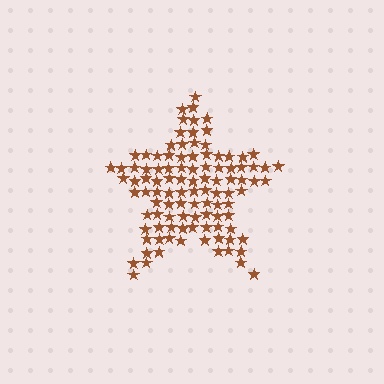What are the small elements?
The small elements are stars.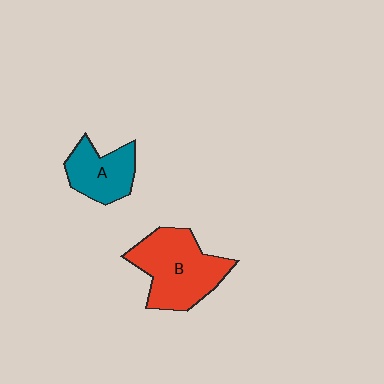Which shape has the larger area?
Shape B (red).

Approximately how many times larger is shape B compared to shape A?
Approximately 1.6 times.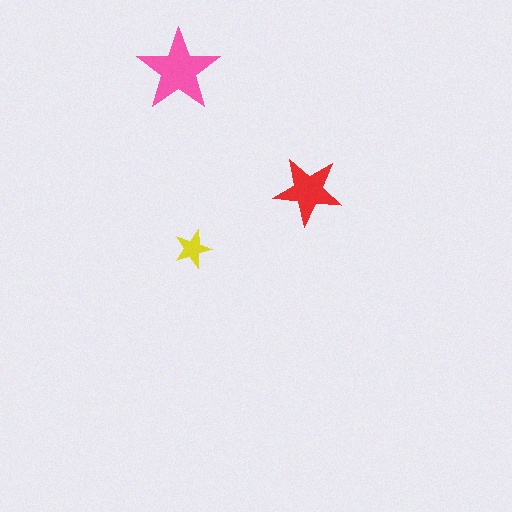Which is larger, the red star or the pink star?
The pink one.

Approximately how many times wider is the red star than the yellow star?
About 2 times wider.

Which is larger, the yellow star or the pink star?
The pink one.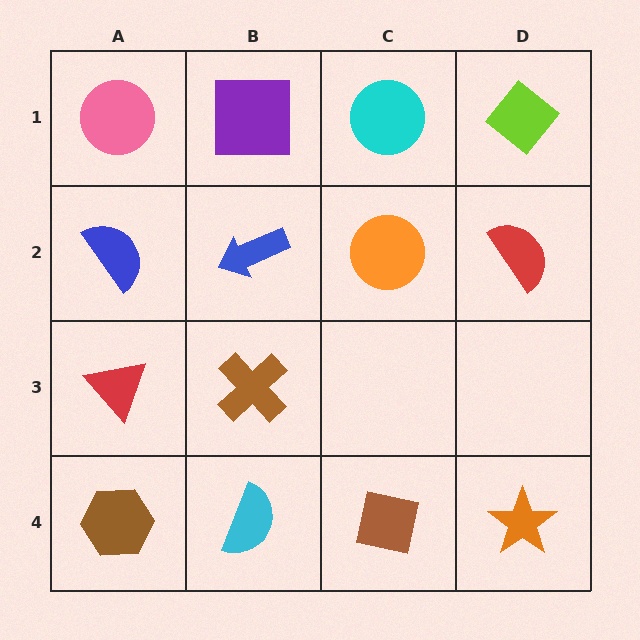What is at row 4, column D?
An orange star.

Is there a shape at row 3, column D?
No, that cell is empty.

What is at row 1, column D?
A lime diamond.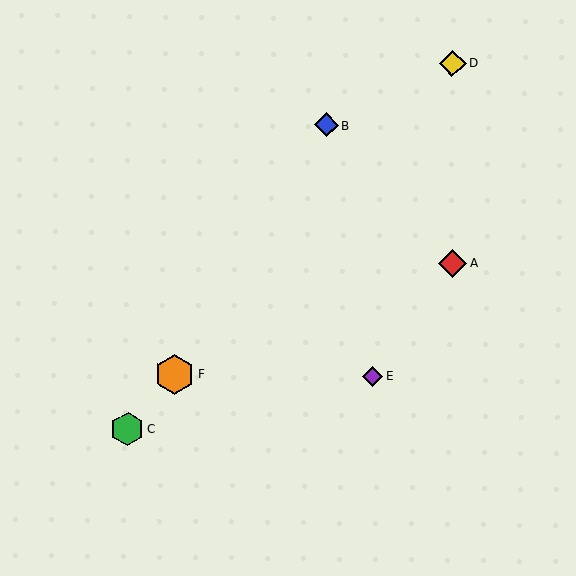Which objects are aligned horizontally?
Objects E, F are aligned horizontally.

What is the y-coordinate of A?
Object A is at y≈263.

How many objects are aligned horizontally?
2 objects (E, F) are aligned horizontally.